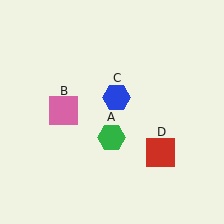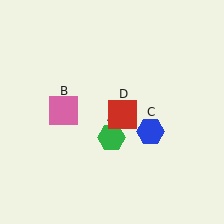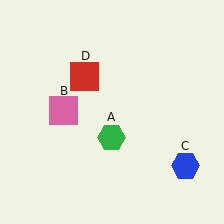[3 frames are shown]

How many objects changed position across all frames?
2 objects changed position: blue hexagon (object C), red square (object D).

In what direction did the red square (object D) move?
The red square (object D) moved up and to the left.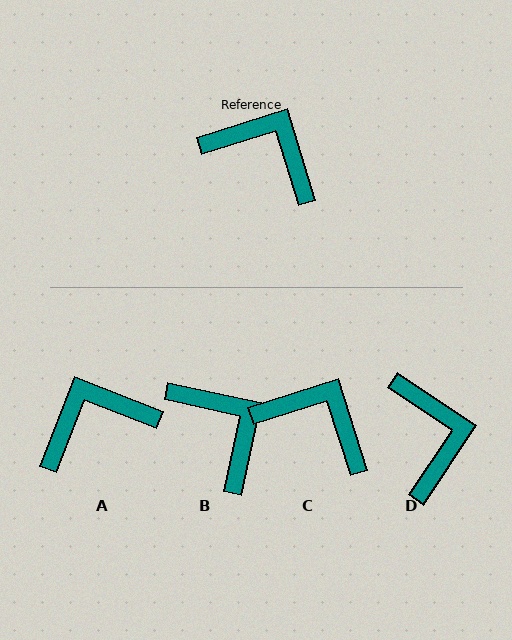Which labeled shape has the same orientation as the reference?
C.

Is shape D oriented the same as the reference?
No, it is off by about 51 degrees.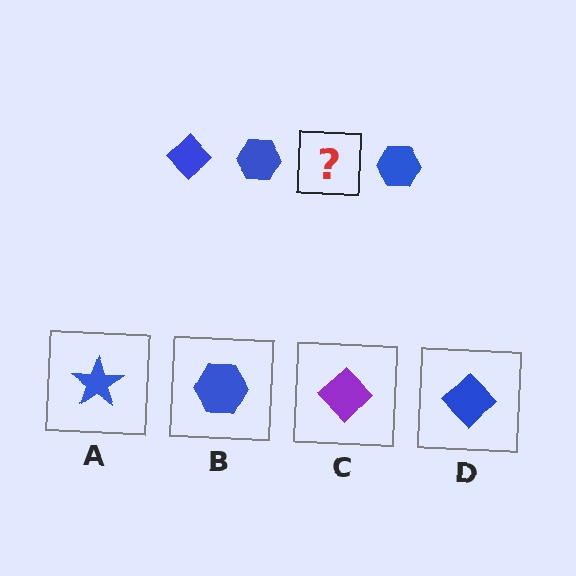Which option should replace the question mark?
Option D.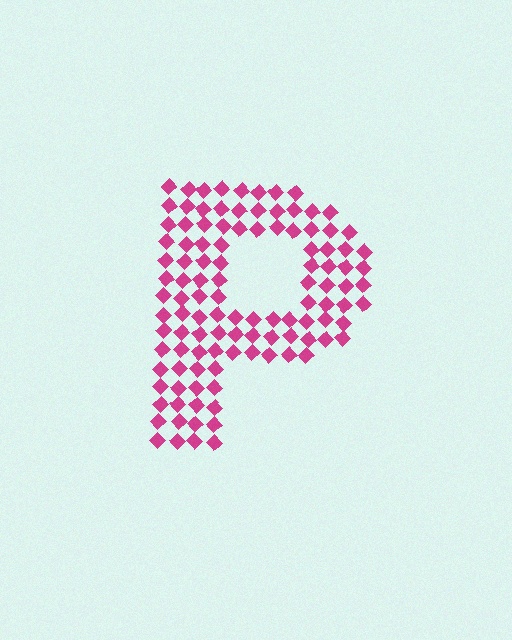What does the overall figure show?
The overall figure shows the letter P.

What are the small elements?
The small elements are diamonds.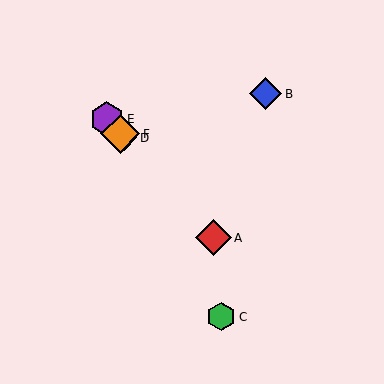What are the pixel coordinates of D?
Object D is at (124, 138).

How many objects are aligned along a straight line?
4 objects (A, D, E, F) are aligned along a straight line.